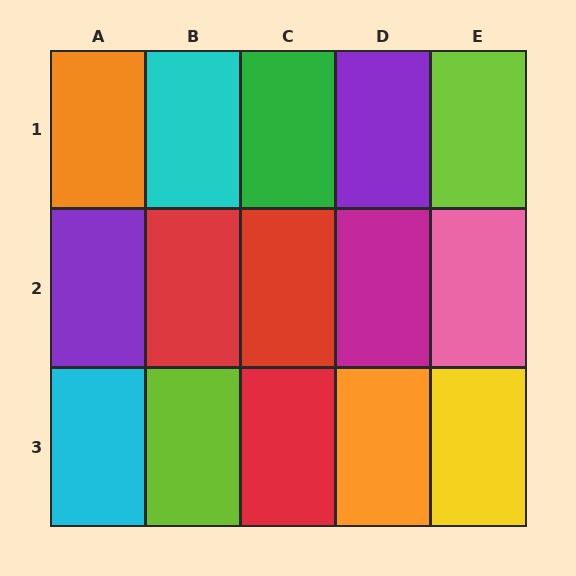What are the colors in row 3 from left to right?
Cyan, lime, red, orange, yellow.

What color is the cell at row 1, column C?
Green.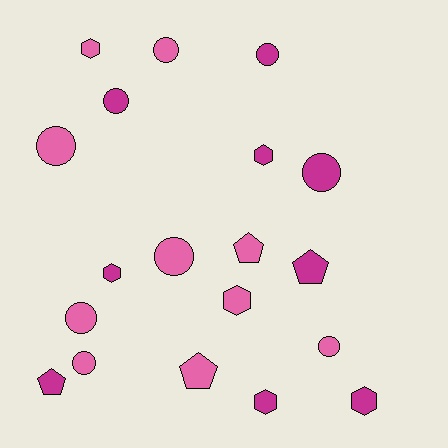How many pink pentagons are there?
There are 2 pink pentagons.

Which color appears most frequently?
Pink, with 10 objects.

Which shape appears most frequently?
Circle, with 9 objects.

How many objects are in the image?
There are 19 objects.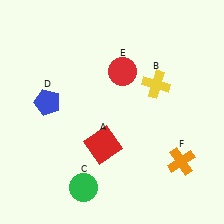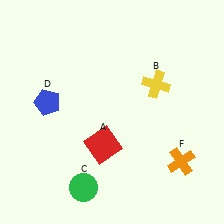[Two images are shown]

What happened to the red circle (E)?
The red circle (E) was removed in Image 2. It was in the top-right area of Image 1.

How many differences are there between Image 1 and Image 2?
There is 1 difference between the two images.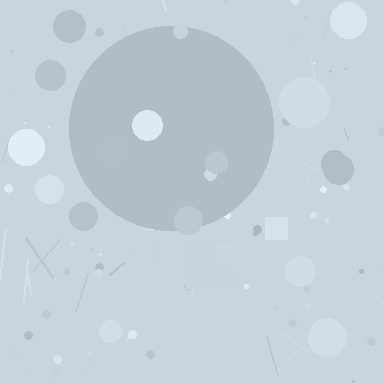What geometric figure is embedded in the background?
A circle is embedded in the background.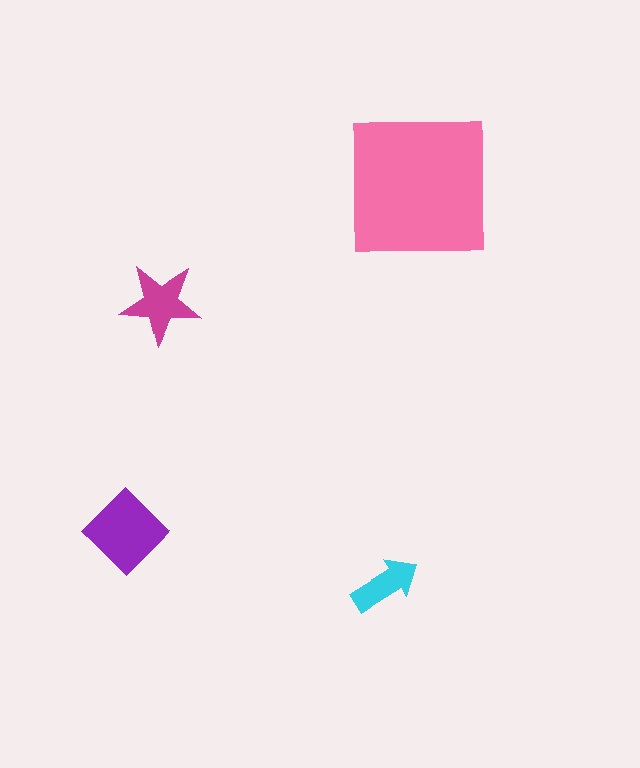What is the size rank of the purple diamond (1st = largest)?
2nd.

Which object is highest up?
The pink square is topmost.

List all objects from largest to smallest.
The pink square, the purple diamond, the magenta star, the cyan arrow.